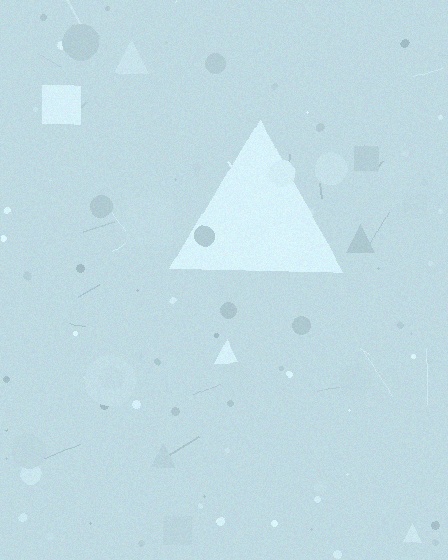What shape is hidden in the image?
A triangle is hidden in the image.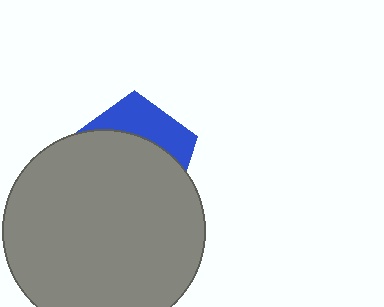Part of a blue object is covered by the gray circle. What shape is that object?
It is a pentagon.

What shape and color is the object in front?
The object in front is a gray circle.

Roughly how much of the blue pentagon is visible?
A small part of it is visible (roughly 32%).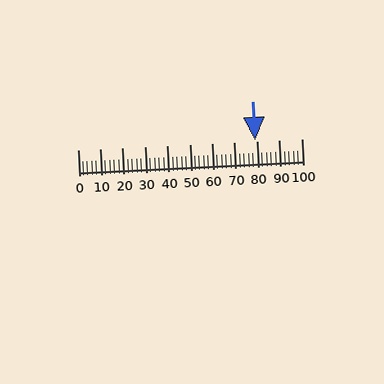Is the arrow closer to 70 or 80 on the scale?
The arrow is closer to 80.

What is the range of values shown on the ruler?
The ruler shows values from 0 to 100.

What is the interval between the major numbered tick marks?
The major tick marks are spaced 10 units apart.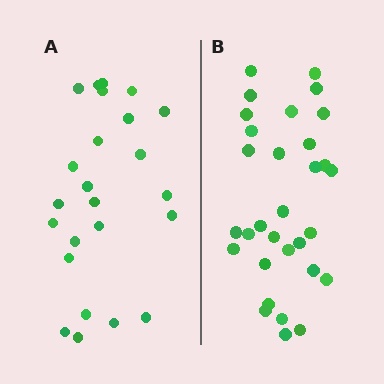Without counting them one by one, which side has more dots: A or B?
Region B (the right region) has more dots.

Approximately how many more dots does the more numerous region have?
Region B has roughly 8 or so more dots than region A.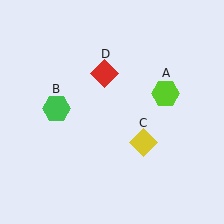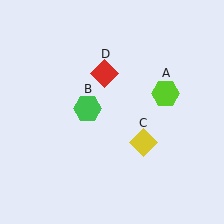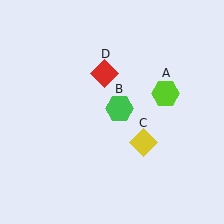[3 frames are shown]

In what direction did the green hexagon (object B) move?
The green hexagon (object B) moved right.